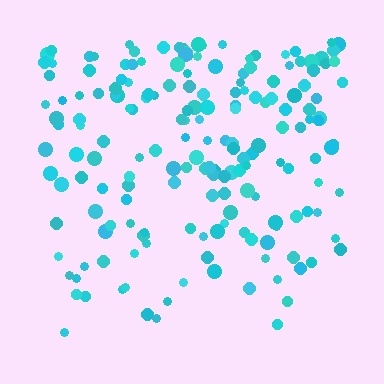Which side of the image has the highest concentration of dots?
The top.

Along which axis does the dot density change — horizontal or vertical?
Vertical.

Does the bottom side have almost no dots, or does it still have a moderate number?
Still a moderate number, just noticeably fewer than the top.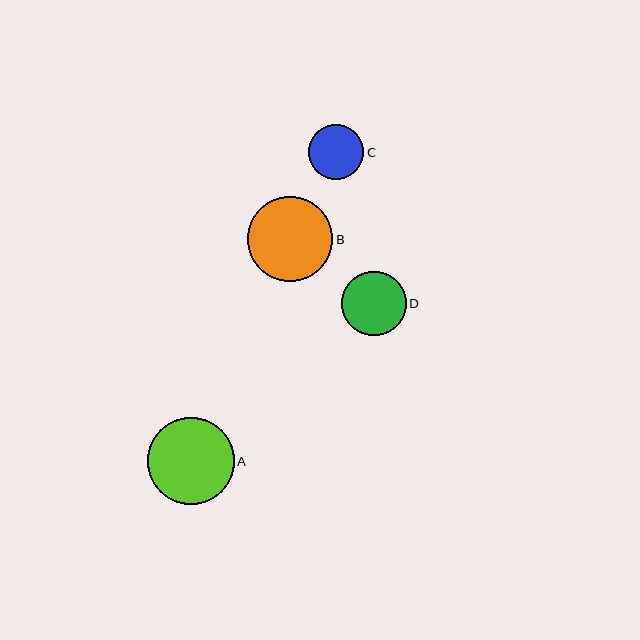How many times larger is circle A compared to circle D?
Circle A is approximately 1.4 times the size of circle D.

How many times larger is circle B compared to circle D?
Circle B is approximately 1.3 times the size of circle D.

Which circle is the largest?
Circle A is the largest with a size of approximately 87 pixels.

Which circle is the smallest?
Circle C is the smallest with a size of approximately 55 pixels.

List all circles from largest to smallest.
From largest to smallest: A, B, D, C.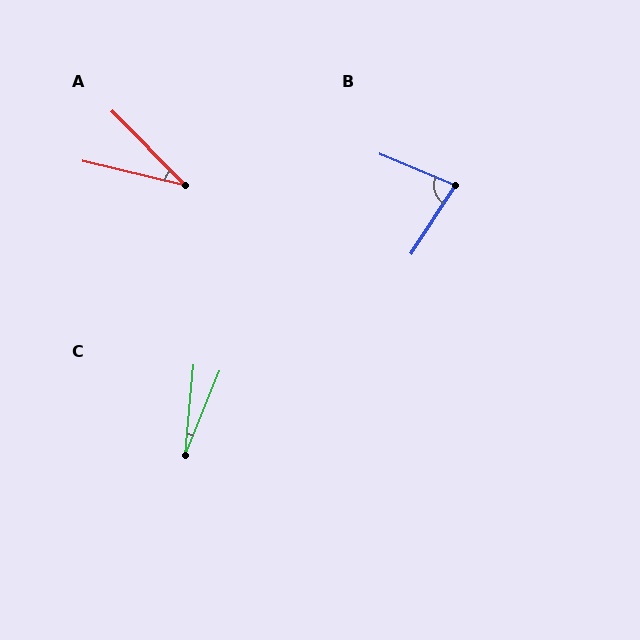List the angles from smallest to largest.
C (17°), A (32°), B (79°).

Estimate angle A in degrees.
Approximately 32 degrees.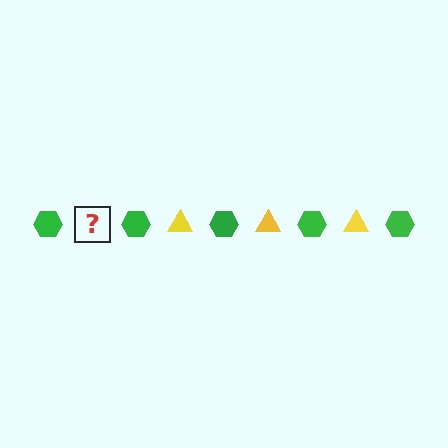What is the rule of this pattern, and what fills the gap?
The rule is that the pattern alternates between green hexagon and yellow triangle. The gap should be filled with a yellow triangle.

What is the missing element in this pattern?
The missing element is a yellow triangle.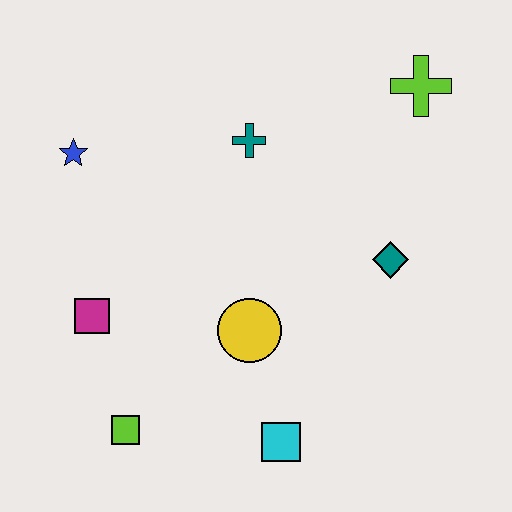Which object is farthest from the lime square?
The lime cross is farthest from the lime square.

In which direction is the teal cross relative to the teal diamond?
The teal cross is to the left of the teal diamond.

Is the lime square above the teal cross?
No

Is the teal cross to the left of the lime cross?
Yes